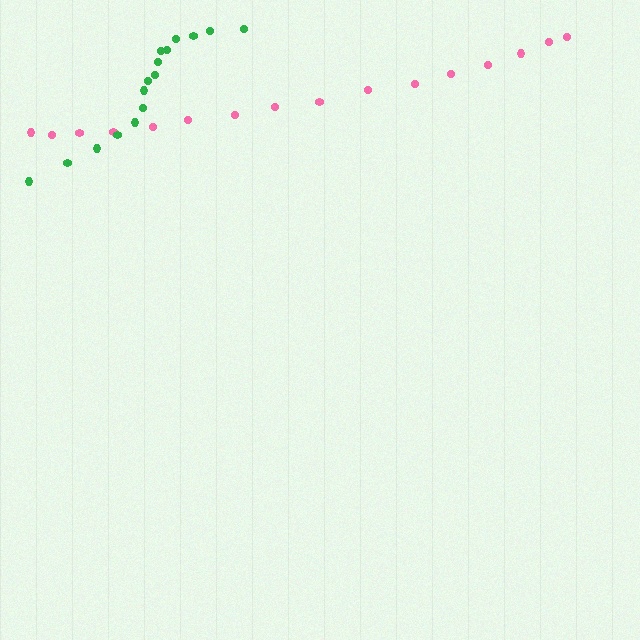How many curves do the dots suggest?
There are 2 distinct paths.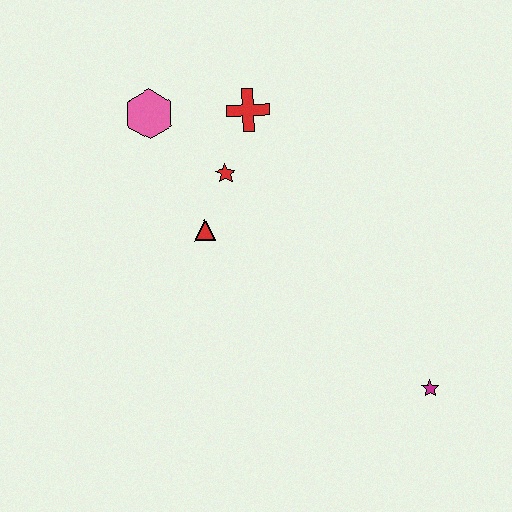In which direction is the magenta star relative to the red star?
The magenta star is below the red star.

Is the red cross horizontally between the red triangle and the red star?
No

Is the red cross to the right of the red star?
Yes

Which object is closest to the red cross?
The red star is closest to the red cross.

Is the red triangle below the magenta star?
No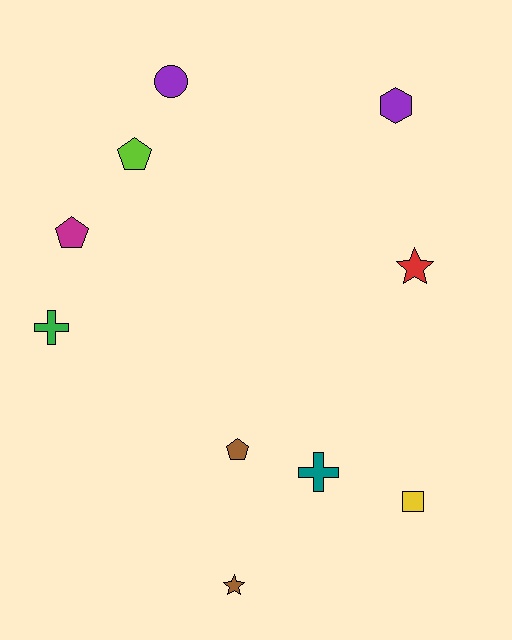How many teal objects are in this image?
There is 1 teal object.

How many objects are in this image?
There are 10 objects.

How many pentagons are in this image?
There are 3 pentagons.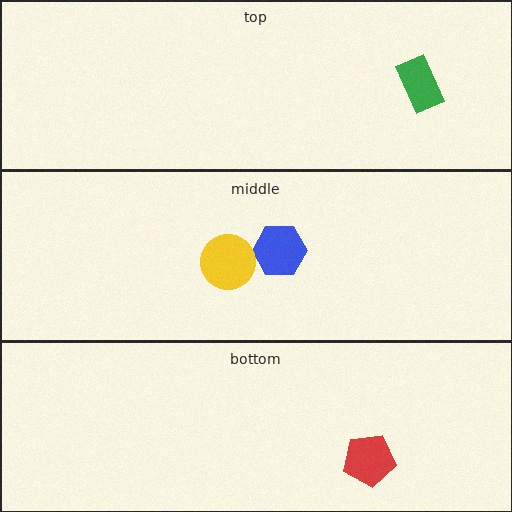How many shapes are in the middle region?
2.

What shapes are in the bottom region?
The red pentagon.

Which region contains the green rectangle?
The top region.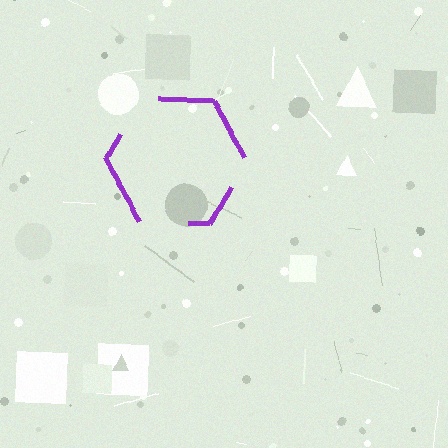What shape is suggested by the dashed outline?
The dashed outline suggests a hexagon.